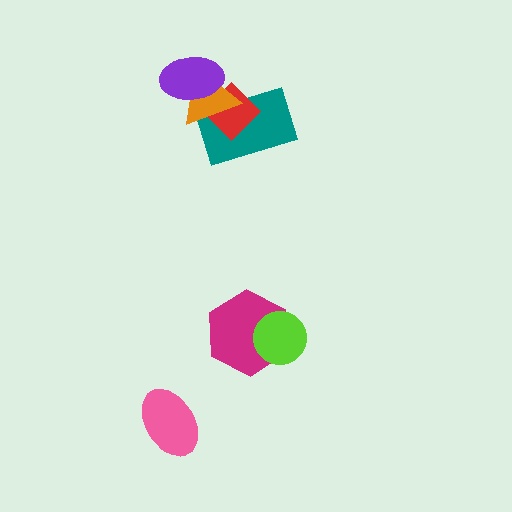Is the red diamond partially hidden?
Yes, it is partially covered by another shape.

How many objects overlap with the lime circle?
1 object overlaps with the lime circle.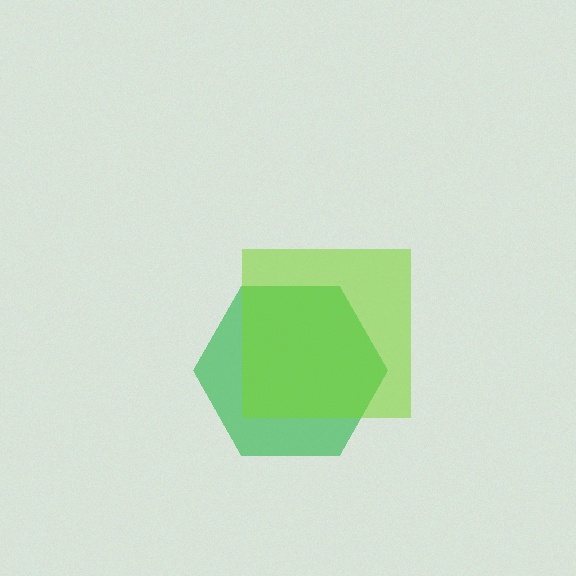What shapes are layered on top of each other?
The layered shapes are: a green hexagon, a lime square.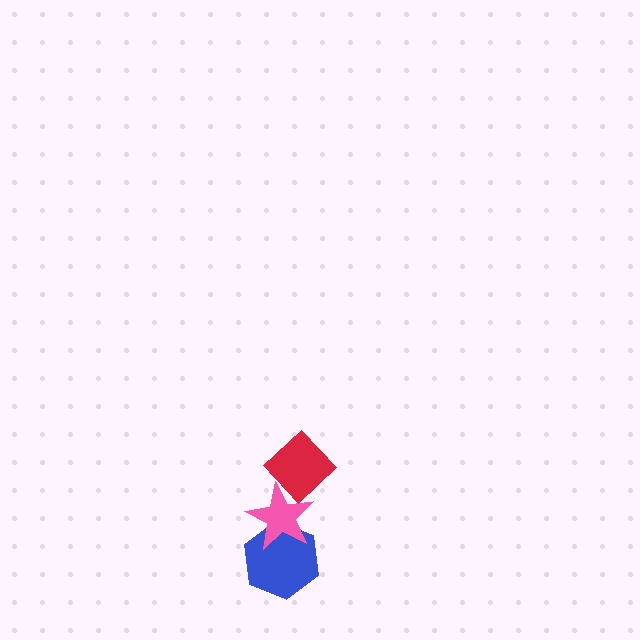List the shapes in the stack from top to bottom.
From top to bottom: the red diamond, the pink star, the blue hexagon.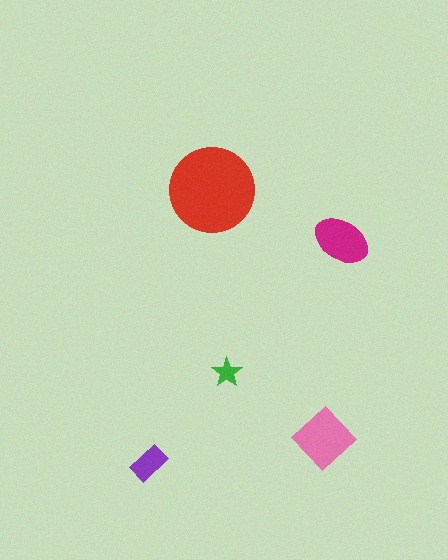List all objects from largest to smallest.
The red circle, the pink diamond, the magenta ellipse, the purple rectangle, the green star.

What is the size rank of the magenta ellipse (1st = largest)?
3rd.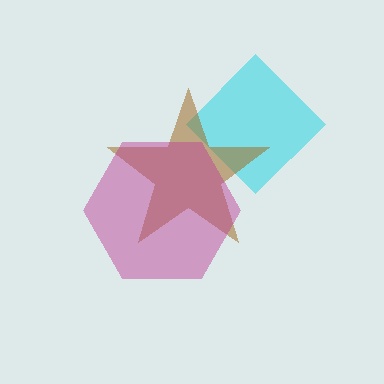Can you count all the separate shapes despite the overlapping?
Yes, there are 3 separate shapes.